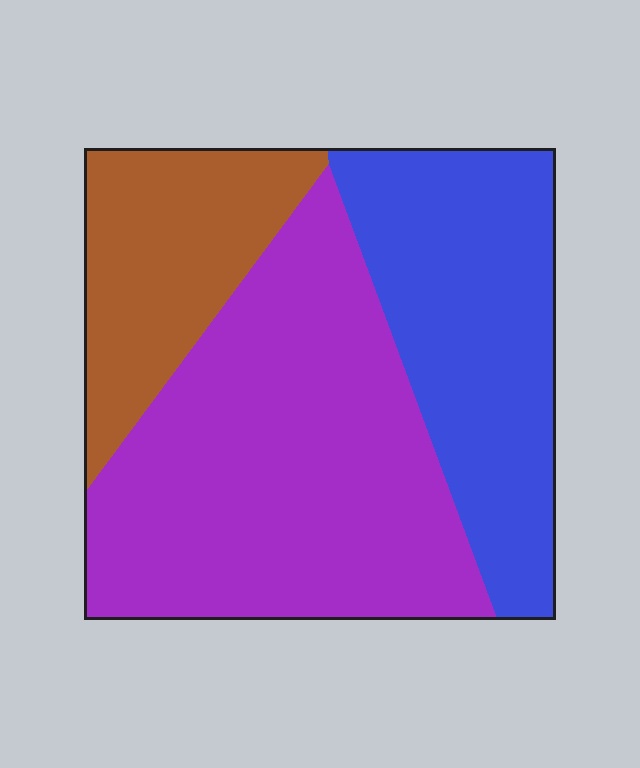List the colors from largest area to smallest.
From largest to smallest: purple, blue, brown.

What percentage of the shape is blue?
Blue takes up about one third (1/3) of the shape.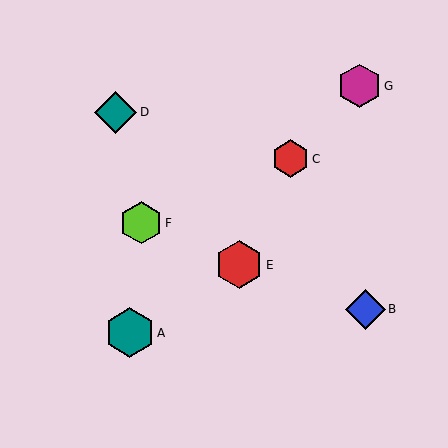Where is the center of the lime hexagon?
The center of the lime hexagon is at (141, 223).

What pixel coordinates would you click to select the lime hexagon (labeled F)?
Click at (141, 223) to select the lime hexagon F.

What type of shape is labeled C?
Shape C is a red hexagon.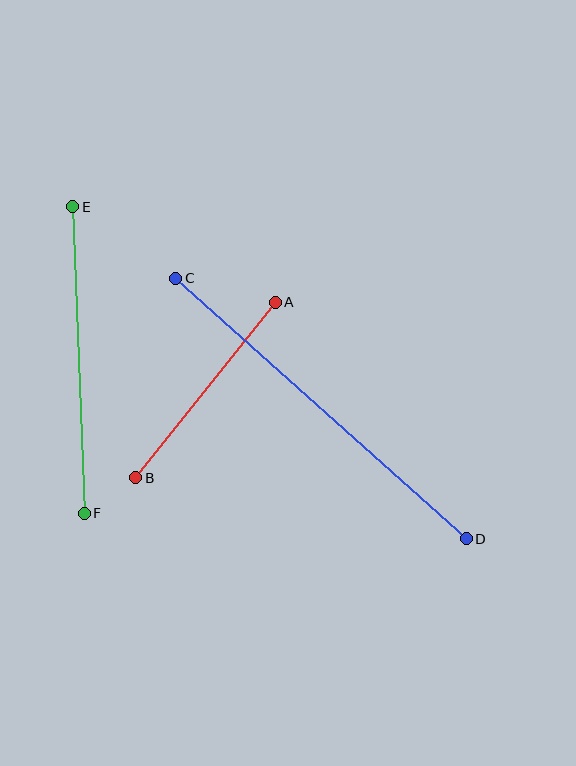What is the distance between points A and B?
The distance is approximately 225 pixels.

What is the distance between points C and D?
The distance is approximately 390 pixels.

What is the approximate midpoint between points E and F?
The midpoint is at approximately (78, 360) pixels.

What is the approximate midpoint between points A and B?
The midpoint is at approximately (206, 390) pixels.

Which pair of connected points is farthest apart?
Points C and D are farthest apart.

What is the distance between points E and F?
The distance is approximately 307 pixels.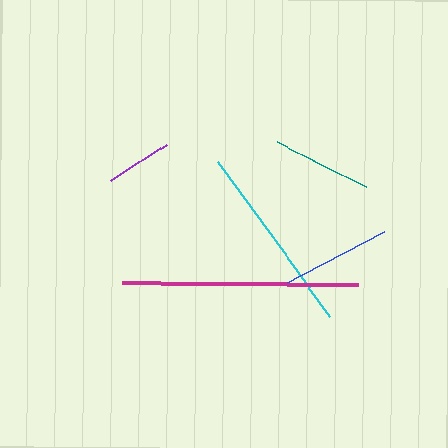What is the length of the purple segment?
The purple segment is approximately 66 pixels long.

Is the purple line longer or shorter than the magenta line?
The magenta line is longer than the purple line.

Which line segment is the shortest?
The purple line is the shortest at approximately 66 pixels.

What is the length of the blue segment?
The blue segment is approximately 114 pixels long.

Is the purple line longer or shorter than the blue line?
The blue line is longer than the purple line.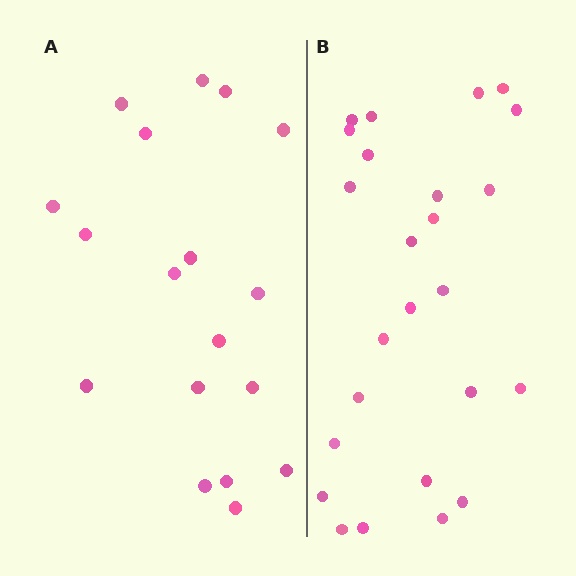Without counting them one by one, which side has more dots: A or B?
Region B (the right region) has more dots.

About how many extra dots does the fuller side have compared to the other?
Region B has roughly 8 or so more dots than region A.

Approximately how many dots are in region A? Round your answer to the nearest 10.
About 20 dots. (The exact count is 18, which rounds to 20.)